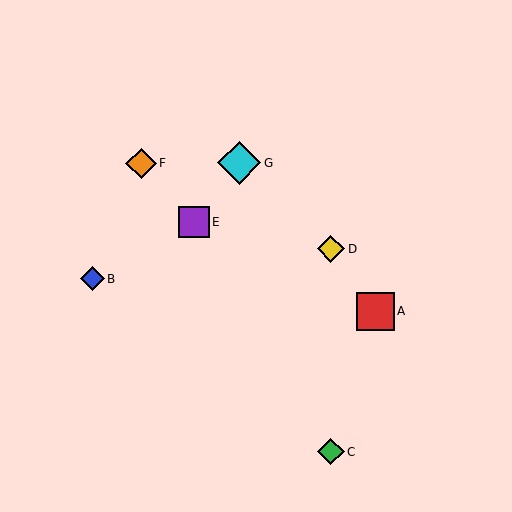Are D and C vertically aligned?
Yes, both are at x≈331.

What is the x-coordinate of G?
Object G is at x≈239.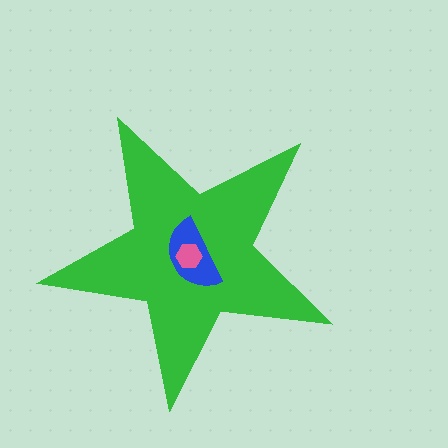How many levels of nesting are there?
3.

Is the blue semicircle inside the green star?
Yes.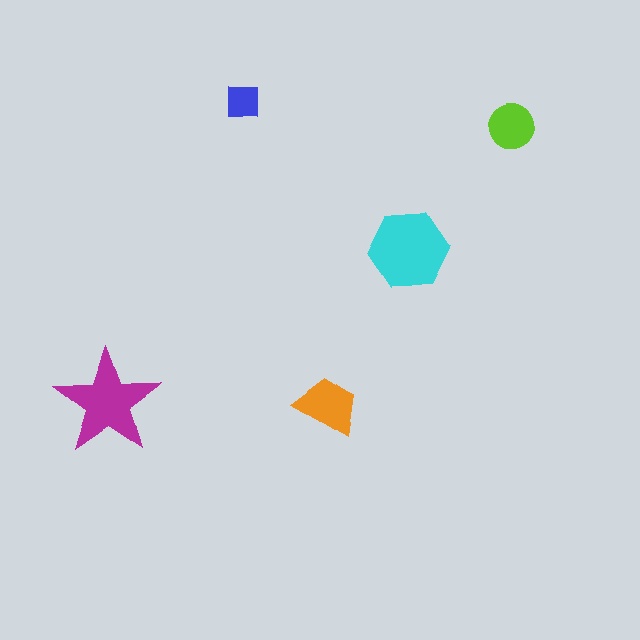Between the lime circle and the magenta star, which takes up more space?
The magenta star.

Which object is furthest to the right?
The lime circle is rightmost.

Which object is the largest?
The cyan hexagon.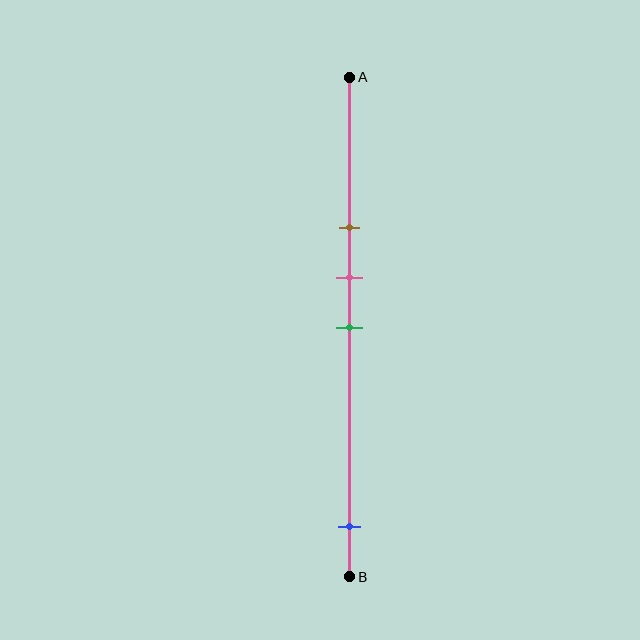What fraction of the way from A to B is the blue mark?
The blue mark is approximately 90% (0.9) of the way from A to B.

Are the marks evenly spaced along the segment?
No, the marks are not evenly spaced.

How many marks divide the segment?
There are 4 marks dividing the segment.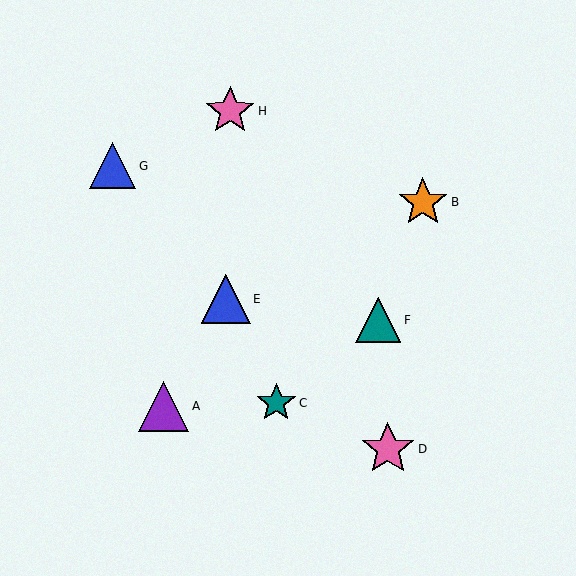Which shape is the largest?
The pink star (labeled D) is the largest.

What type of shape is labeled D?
Shape D is a pink star.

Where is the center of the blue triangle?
The center of the blue triangle is at (113, 166).